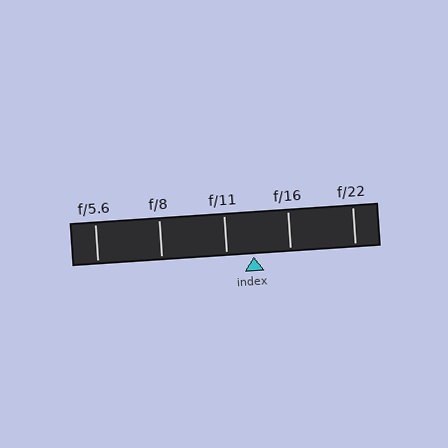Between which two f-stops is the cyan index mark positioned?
The index mark is between f/11 and f/16.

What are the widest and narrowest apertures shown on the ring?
The widest aperture shown is f/5.6 and the narrowest is f/22.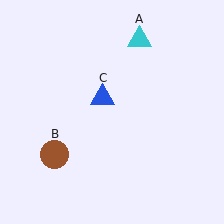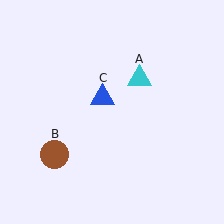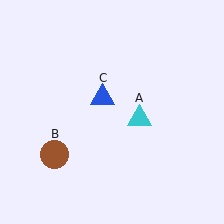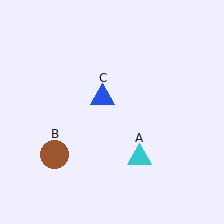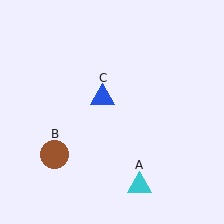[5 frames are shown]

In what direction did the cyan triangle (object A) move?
The cyan triangle (object A) moved down.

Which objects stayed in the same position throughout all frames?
Brown circle (object B) and blue triangle (object C) remained stationary.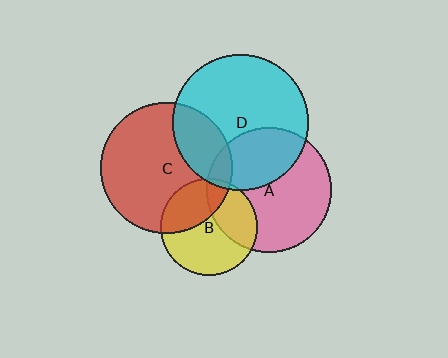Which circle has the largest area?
Circle D (cyan).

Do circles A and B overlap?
Yes.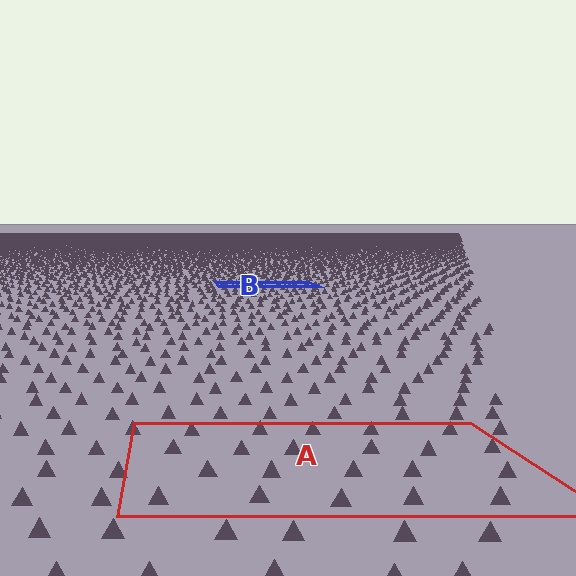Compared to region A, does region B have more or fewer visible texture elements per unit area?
Region B has more texture elements per unit area — they are packed more densely because it is farther away.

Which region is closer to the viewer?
Region A is closer. The texture elements there are larger and more spread out.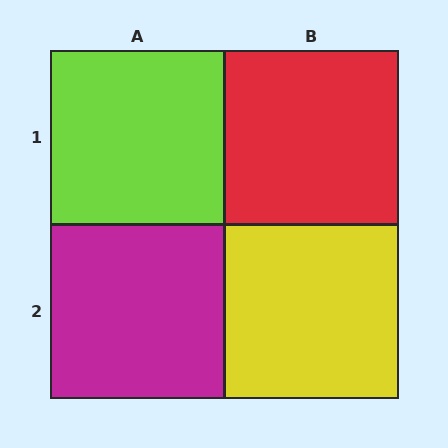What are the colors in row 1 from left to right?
Lime, red.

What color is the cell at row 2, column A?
Magenta.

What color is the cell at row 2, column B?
Yellow.